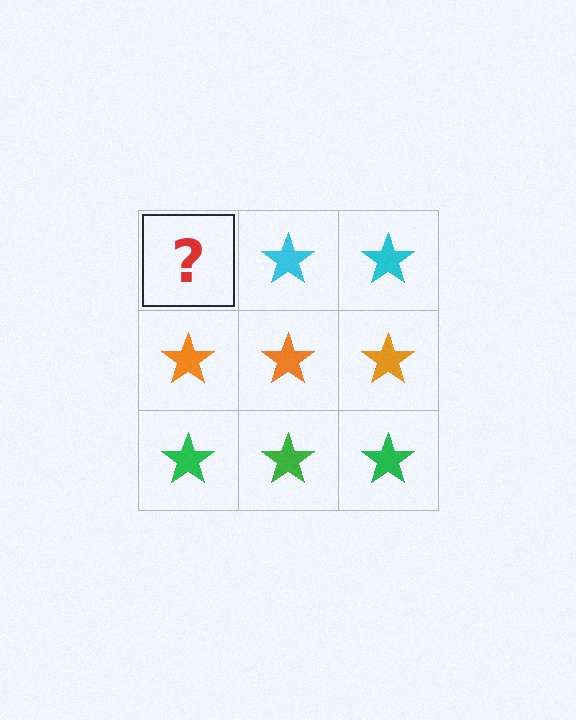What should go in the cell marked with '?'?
The missing cell should contain a cyan star.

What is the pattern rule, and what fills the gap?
The rule is that each row has a consistent color. The gap should be filled with a cyan star.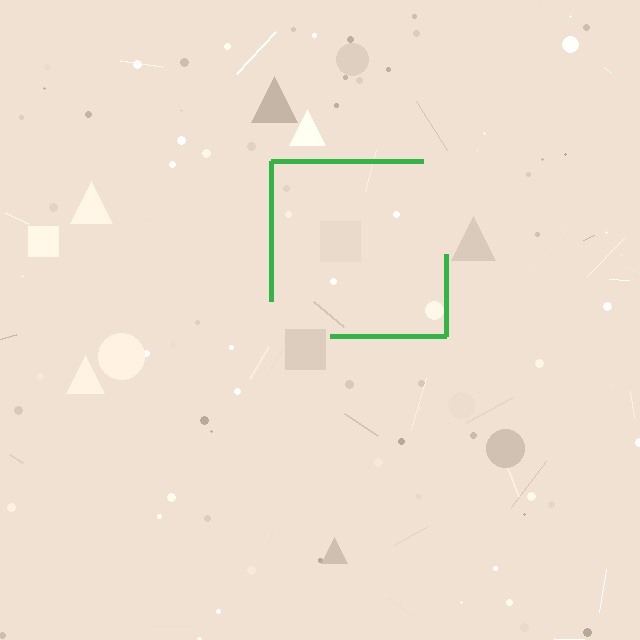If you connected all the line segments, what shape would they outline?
They would outline a square.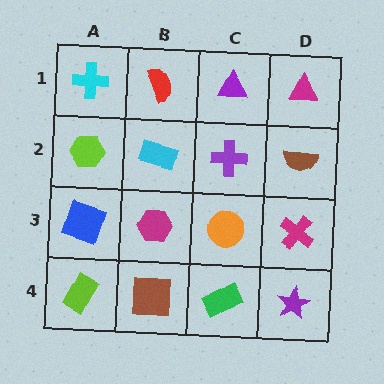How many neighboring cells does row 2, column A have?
3.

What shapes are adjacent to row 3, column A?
A lime hexagon (row 2, column A), a lime rectangle (row 4, column A), a magenta hexagon (row 3, column B).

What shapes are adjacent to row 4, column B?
A magenta hexagon (row 3, column B), a lime rectangle (row 4, column A), a green rectangle (row 4, column C).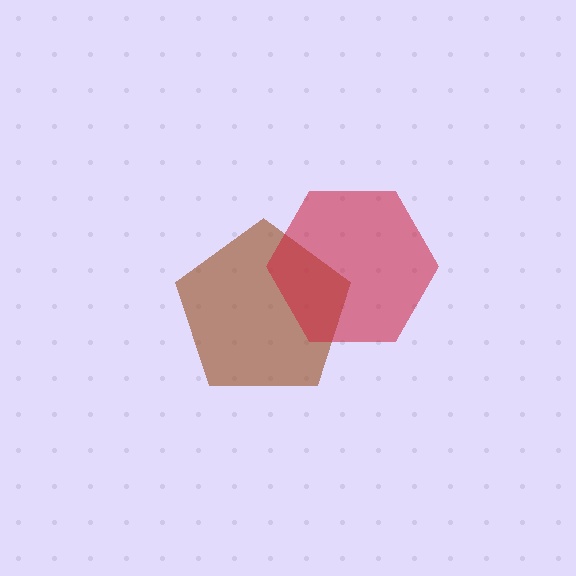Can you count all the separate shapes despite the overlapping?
Yes, there are 2 separate shapes.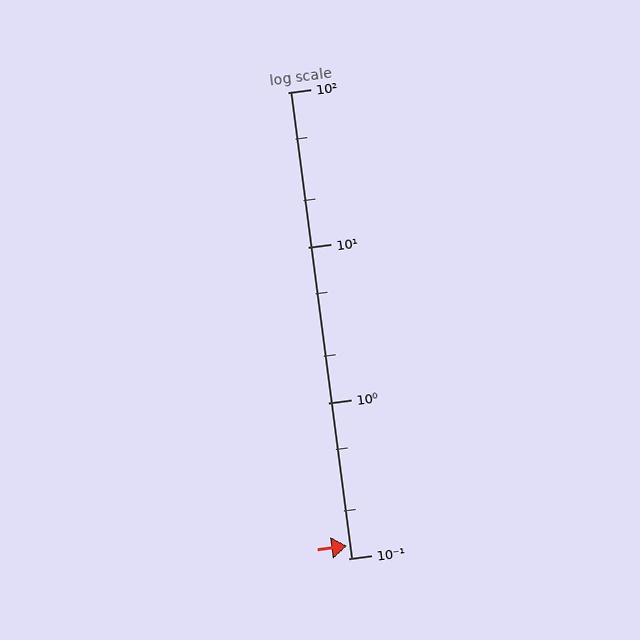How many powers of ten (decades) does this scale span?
The scale spans 3 decades, from 0.1 to 100.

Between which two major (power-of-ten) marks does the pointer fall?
The pointer is between 0.1 and 1.